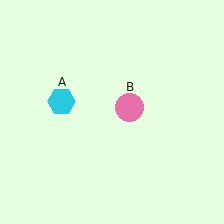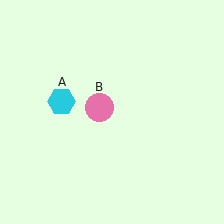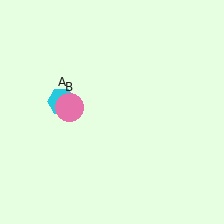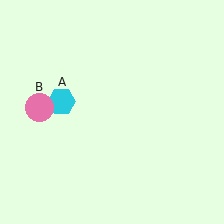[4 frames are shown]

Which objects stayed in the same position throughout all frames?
Cyan hexagon (object A) remained stationary.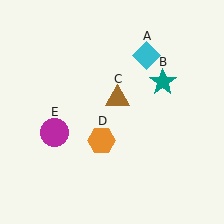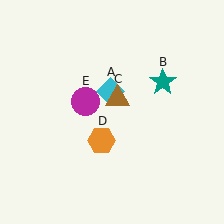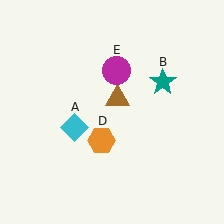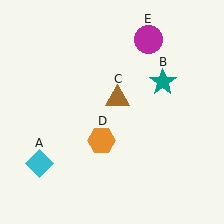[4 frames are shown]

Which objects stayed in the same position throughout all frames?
Teal star (object B) and brown triangle (object C) and orange hexagon (object D) remained stationary.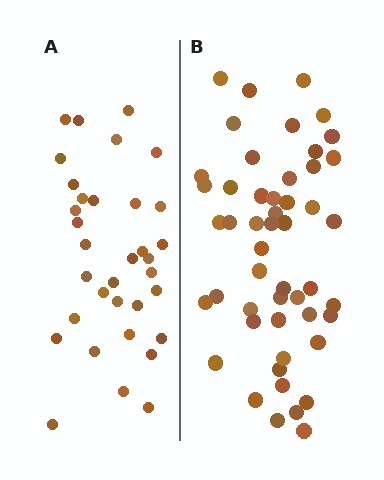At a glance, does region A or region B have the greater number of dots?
Region B (the right region) has more dots.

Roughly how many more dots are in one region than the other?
Region B has approximately 15 more dots than region A.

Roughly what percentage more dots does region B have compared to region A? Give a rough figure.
About 45% more.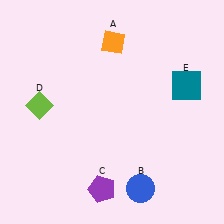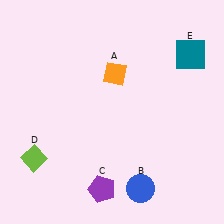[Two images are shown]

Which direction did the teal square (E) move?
The teal square (E) moved up.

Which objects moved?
The objects that moved are: the orange diamond (A), the lime diamond (D), the teal square (E).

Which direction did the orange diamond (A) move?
The orange diamond (A) moved down.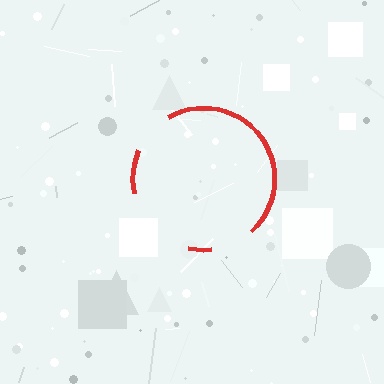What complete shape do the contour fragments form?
The contour fragments form a circle.